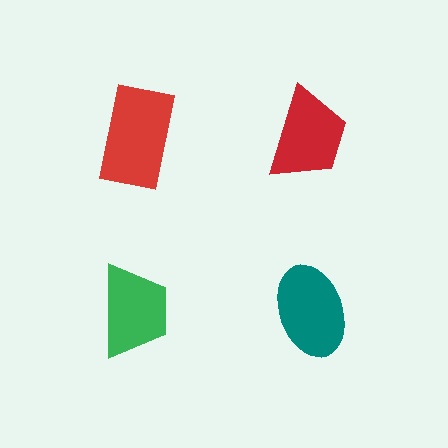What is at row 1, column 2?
A red trapezoid.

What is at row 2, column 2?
A teal ellipse.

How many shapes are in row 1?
2 shapes.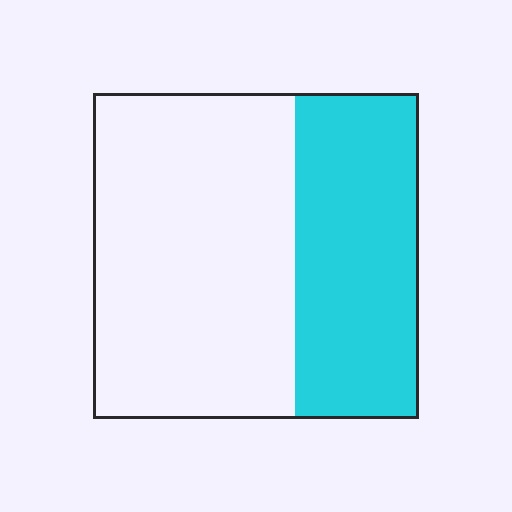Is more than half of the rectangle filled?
No.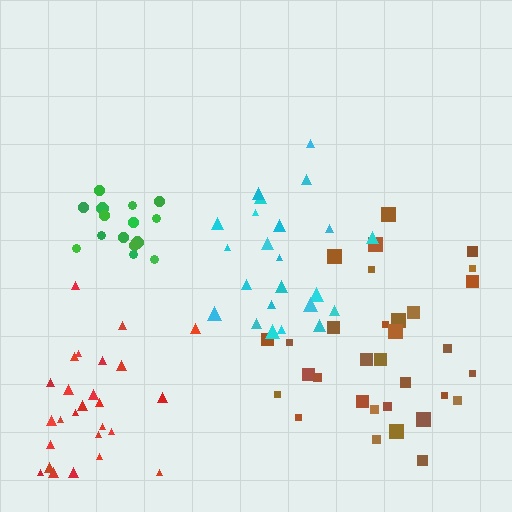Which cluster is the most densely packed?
Green.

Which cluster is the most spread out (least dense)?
Red.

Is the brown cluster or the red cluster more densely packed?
Brown.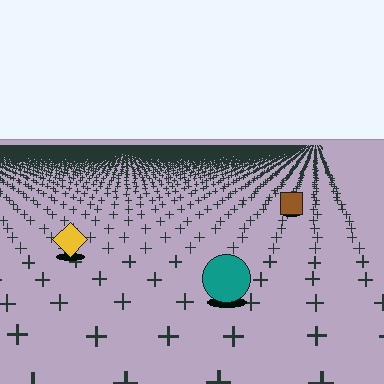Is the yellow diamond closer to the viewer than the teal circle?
No. The teal circle is closer — you can tell from the texture gradient: the ground texture is coarser near it.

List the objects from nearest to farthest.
From nearest to farthest: the teal circle, the yellow diamond, the brown square.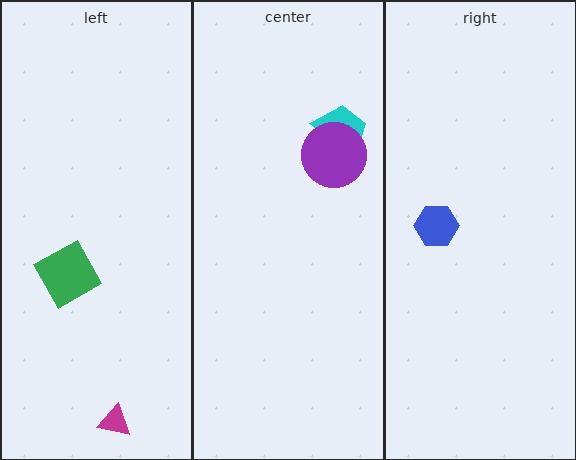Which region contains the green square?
The left region.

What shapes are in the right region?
The blue hexagon.